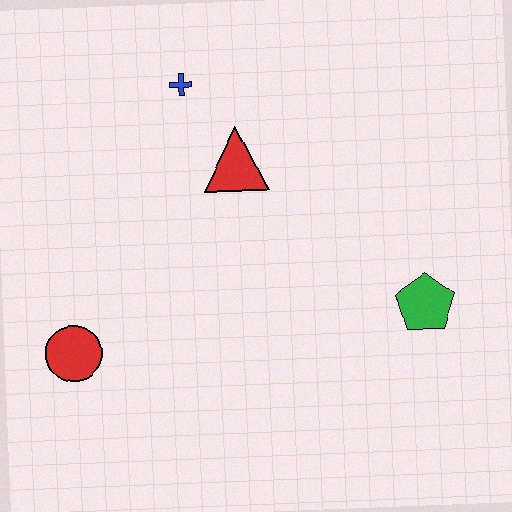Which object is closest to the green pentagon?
The red triangle is closest to the green pentagon.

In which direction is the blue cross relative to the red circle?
The blue cross is above the red circle.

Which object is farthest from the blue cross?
The green pentagon is farthest from the blue cross.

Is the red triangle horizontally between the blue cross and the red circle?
No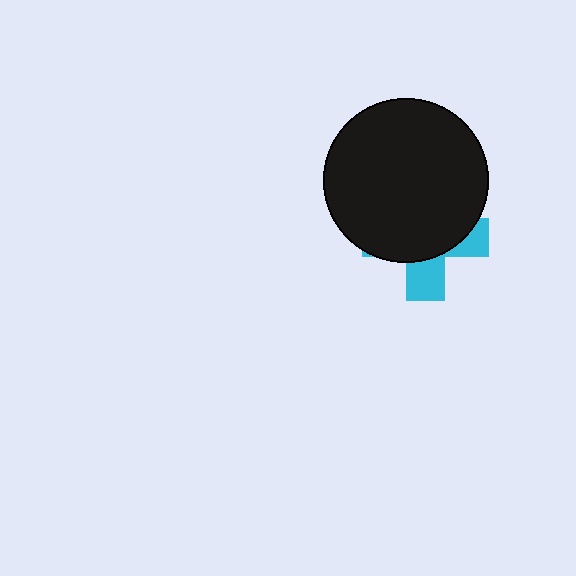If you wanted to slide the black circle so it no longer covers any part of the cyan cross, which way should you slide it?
Slide it up — that is the most direct way to separate the two shapes.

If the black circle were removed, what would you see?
You would see the complete cyan cross.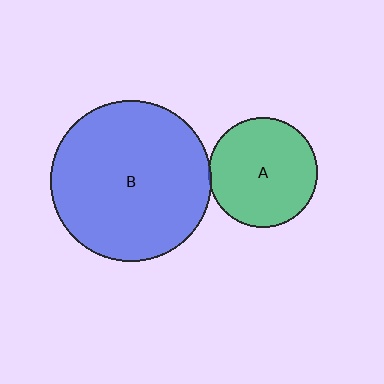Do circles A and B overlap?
Yes.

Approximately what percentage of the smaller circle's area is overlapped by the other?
Approximately 5%.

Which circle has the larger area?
Circle B (blue).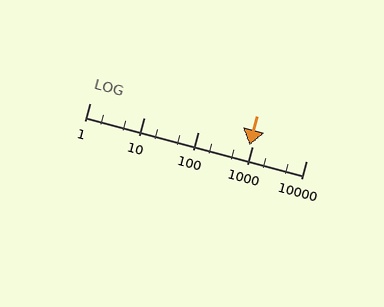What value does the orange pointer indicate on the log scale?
The pointer indicates approximately 900.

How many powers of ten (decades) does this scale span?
The scale spans 4 decades, from 1 to 10000.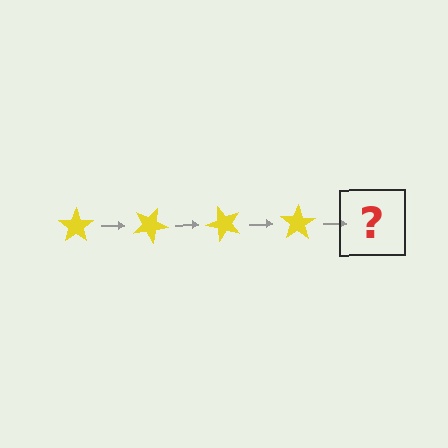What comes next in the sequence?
The next element should be a yellow star rotated 100 degrees.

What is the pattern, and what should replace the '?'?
The pattern is that the star rotates 25 degrees each step. The '?' should be a yellow star rotated 100 degrees.